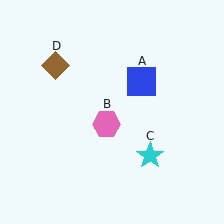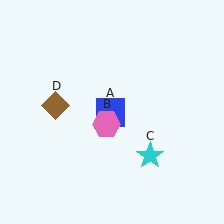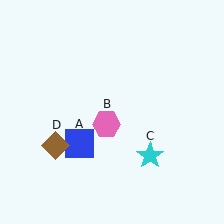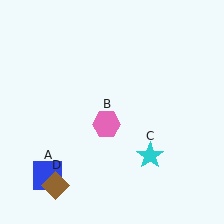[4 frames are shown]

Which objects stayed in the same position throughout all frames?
Pink hexagon (object B) and cyan star (object C) remained stationary.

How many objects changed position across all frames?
2 objects changed position: blue square (object A), brown diamond (object D).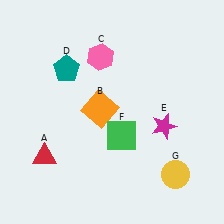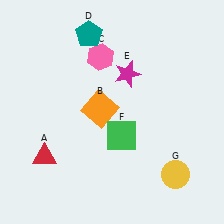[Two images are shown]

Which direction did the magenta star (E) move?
The magenta star (E) moved up.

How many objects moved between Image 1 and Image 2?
2 objects moved between the two images.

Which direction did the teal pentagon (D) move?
The teal pentagon (D) moved up.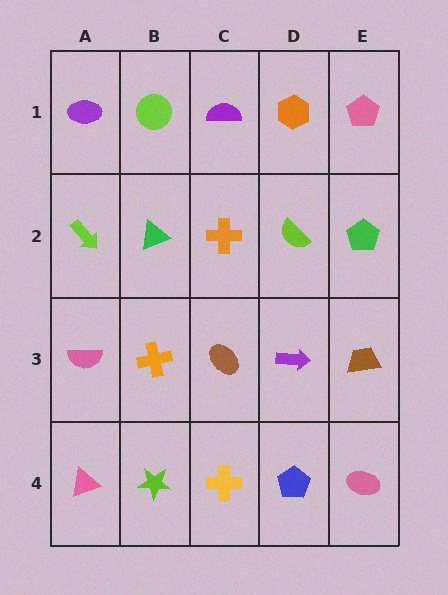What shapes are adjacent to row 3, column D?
A lime semicircle (row 2, column D), a blue pentagon (row 4, column D), a brown ellipse (row 3, column C), a brown trapezoid (row 3, column E).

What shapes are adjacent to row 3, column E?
A green pentagon (row 2, column E), a pink ellipse (row 4, column E), a purple arrow (row 3, column D).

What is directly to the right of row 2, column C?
A lime semicircle.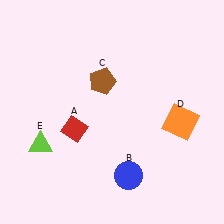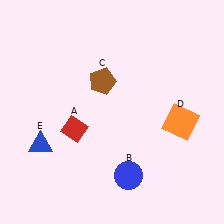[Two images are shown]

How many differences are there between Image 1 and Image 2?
There is 1 difference between the two images.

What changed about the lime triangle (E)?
In Image 1, E is lime. In Image 2, it changed to blue.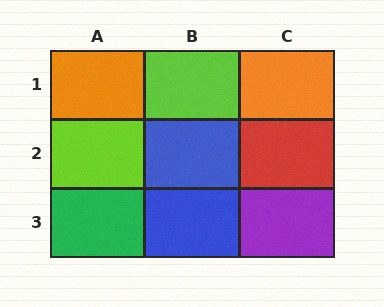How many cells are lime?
2 cells are lime.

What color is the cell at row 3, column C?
Purple.